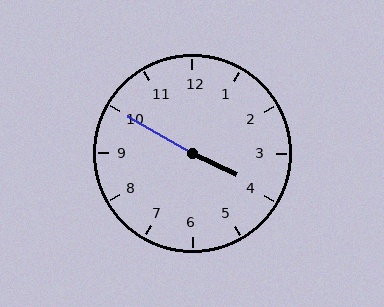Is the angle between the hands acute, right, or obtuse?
It is obtuse.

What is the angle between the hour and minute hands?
Approximately 175 degrees.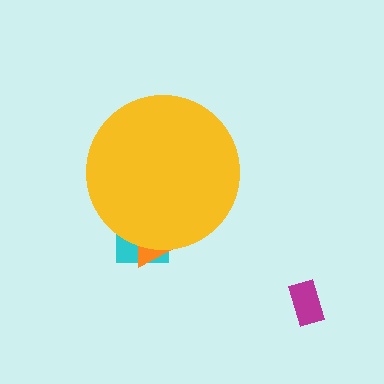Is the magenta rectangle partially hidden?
No, the magenta rectangle is fully visible.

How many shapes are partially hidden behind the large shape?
2 shapes are partially hidden.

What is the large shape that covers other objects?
A yellow circle.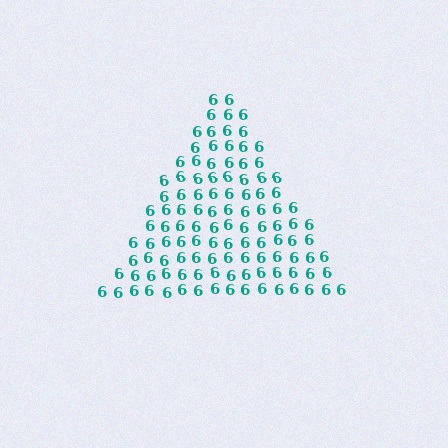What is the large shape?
The large shape is a triangle.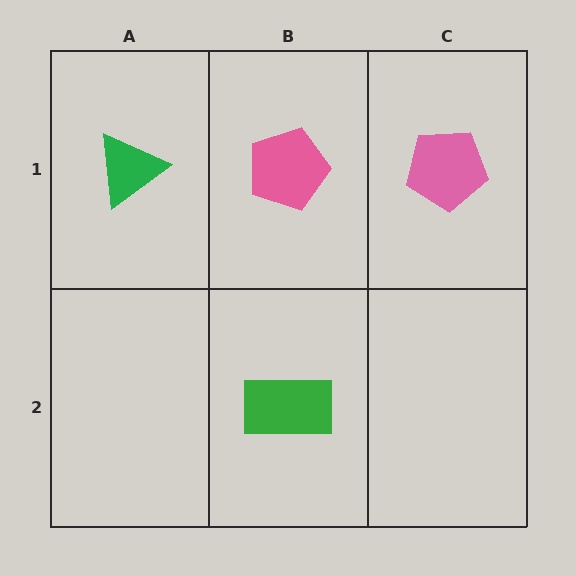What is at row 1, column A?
A green triangle.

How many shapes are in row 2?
1 shape.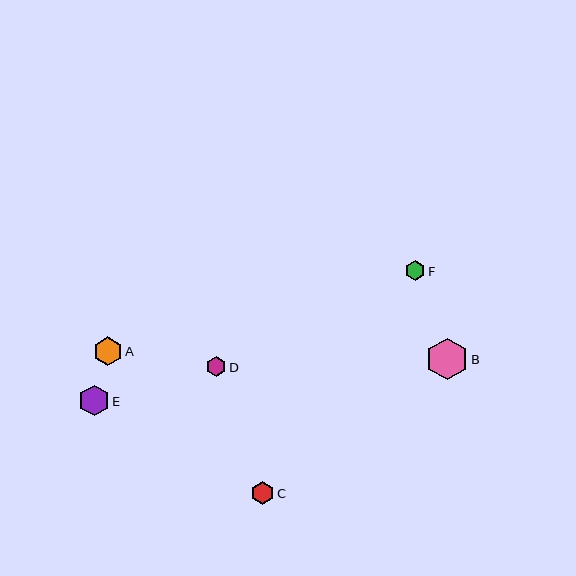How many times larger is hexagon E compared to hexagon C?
Hexagon E is approximately 1.3 times the size of hexagon C.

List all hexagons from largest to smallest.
From largest to smallest: B, E, A, C, D, F.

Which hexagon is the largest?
Hexagon B is the largest with a size of approximately 42 pixels.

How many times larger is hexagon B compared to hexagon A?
Hexagon B is approximately 1.5 times the size of hexagon A.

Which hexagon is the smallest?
Hexagon F is the smallest with a size of approximately 20 pixels.